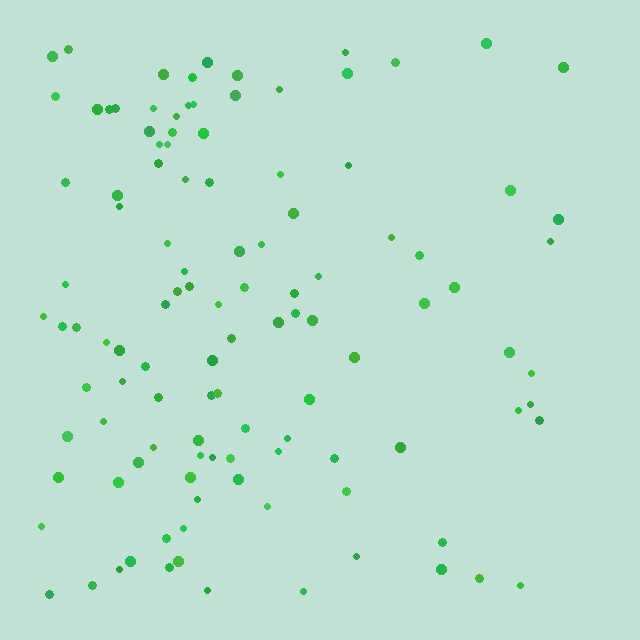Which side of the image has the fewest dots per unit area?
The right.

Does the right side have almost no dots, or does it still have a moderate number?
Still a moderate number, just noticeably fewer than the left.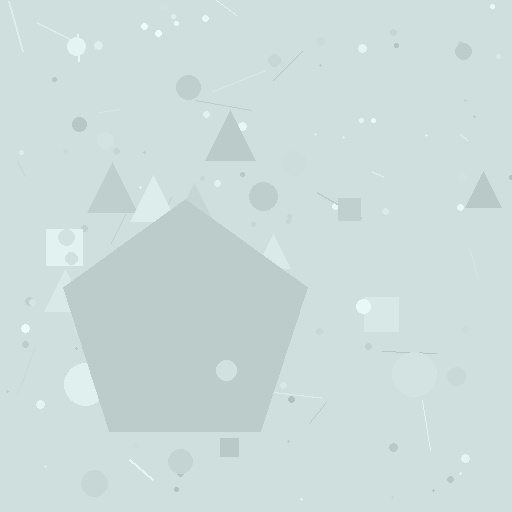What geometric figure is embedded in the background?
A pentagon is embedded in the background.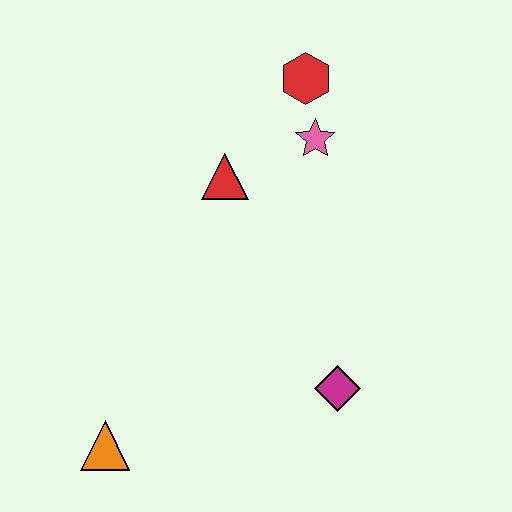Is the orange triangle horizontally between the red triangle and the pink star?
No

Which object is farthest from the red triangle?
The orange triangle is farthest from the red triangle.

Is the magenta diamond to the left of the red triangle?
No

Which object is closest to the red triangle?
The pink star is closest to the red triangle.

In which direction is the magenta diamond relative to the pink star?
The magenta diamond is below the pink star.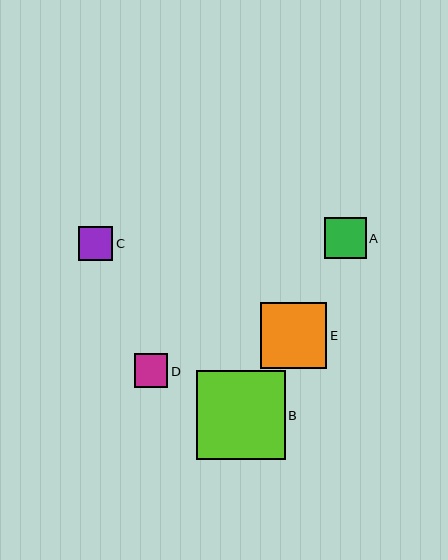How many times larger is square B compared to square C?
Square B is approximately 2.6 times the size of square C.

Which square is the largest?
Square B is the largest with a size of approximately 89 pixels.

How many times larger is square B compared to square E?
Square B is approximately 1.3 times the size of square E.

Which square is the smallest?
Square D is the smallest with a size of approximately 33 pixels.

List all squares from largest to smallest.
From largest to smallest: B, E, A, C, D.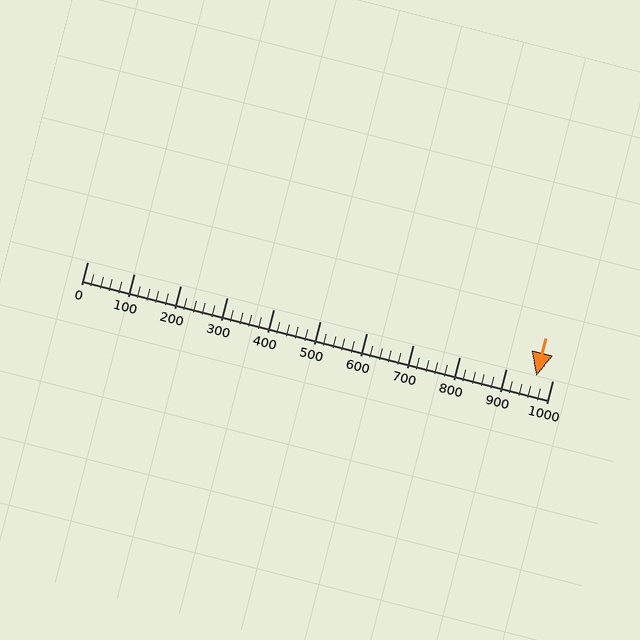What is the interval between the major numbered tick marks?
The major tick marks are spaced 100 units apart.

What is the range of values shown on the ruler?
The ruler shows values from 0 to 1000.